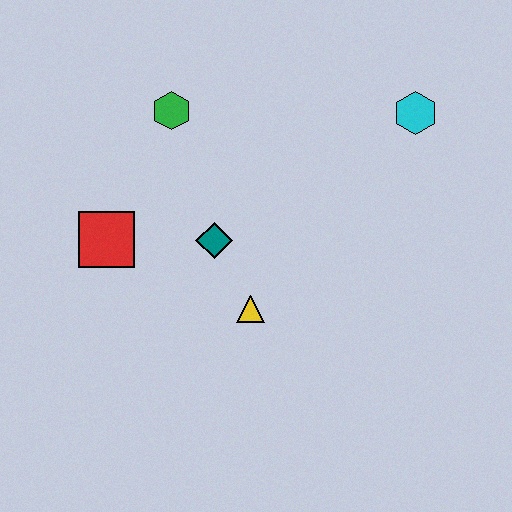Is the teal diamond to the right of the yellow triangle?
No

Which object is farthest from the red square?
The cyan hexagon is farthest from the red square.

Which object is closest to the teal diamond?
The yellow triangle is closest to the teal diamond.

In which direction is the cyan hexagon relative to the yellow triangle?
The cyan hexagon is above the yellow triangle.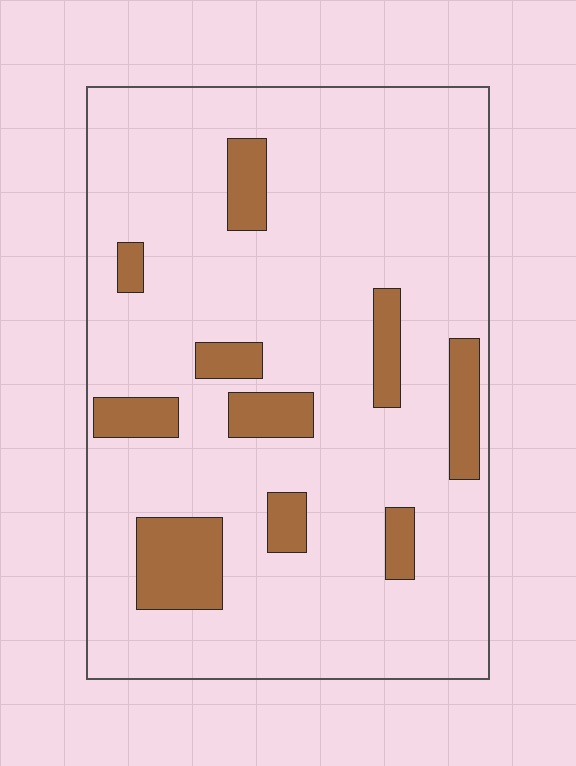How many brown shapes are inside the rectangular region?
10.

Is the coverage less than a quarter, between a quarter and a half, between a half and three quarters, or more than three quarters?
Less than a quarter.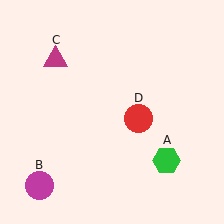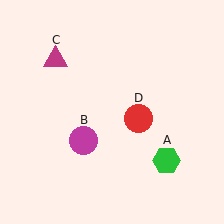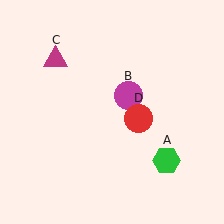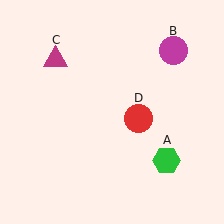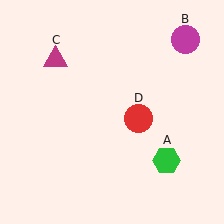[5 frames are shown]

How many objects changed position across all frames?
1 object changed position: magenta circle (object B).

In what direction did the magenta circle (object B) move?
The magenta circle (object B) moved up and to the right.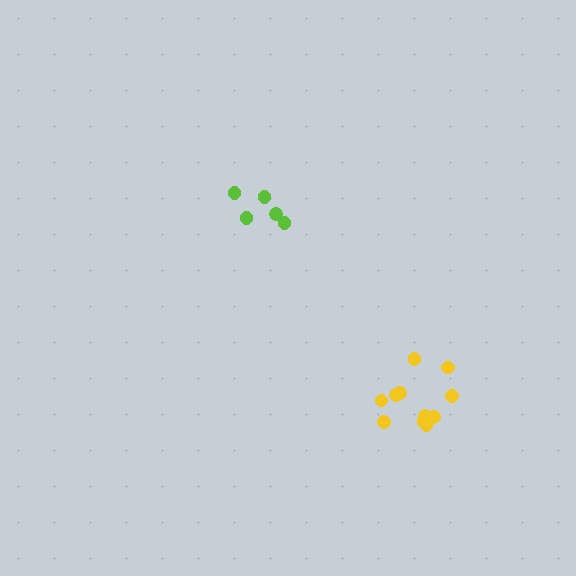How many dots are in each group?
Group 1: 5 dots, Group 2: 11 dots (16 total).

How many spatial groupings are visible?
There are 2 spatial groupings.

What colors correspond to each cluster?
The clusters are colored: lime, yellow.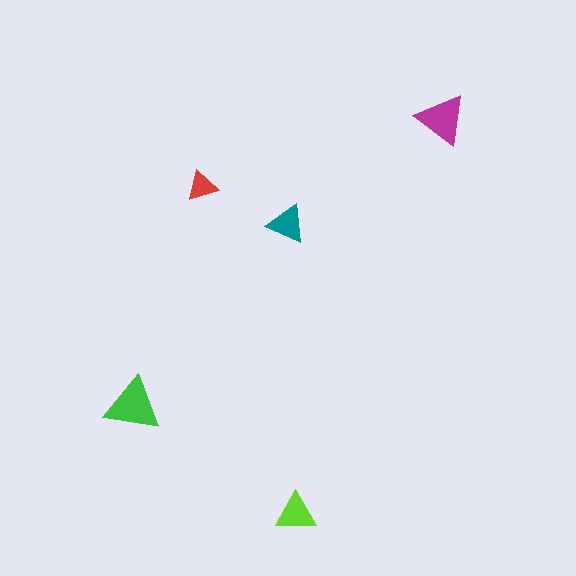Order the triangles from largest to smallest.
the green one, the magenta one, the lime one, the teal one, the red one.